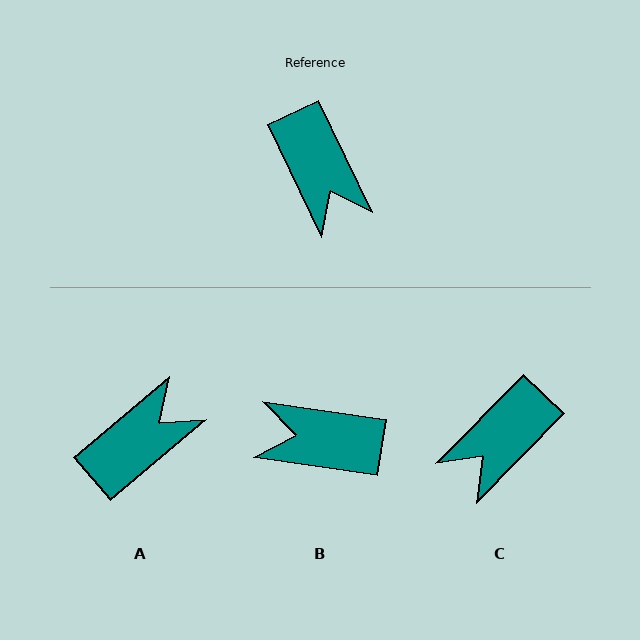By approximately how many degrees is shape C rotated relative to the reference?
Approximately 70 degrees clockwise.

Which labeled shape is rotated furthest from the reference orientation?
B, about 124 degrees away.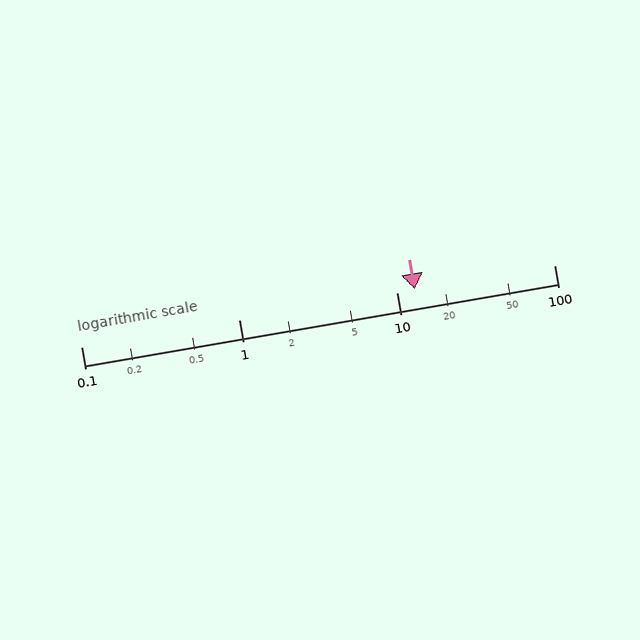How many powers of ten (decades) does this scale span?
The scale spans 3 decades, from 0.1 to 100.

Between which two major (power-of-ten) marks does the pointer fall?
The pointer is between 10 and 100.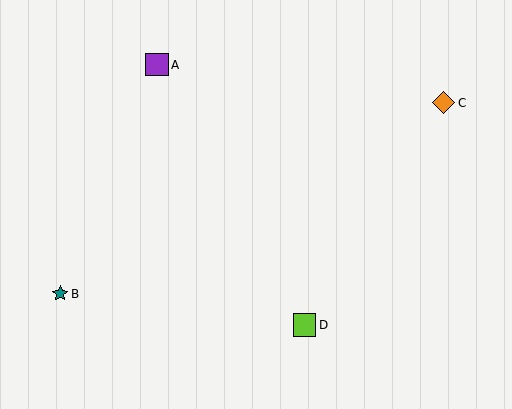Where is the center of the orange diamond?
The center of the orange diamond is at (444, 103).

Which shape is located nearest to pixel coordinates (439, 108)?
The orange diamond (labeled C) at (444, 103) is nearest to that location.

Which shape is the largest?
The purple square (labeled A) is the largest.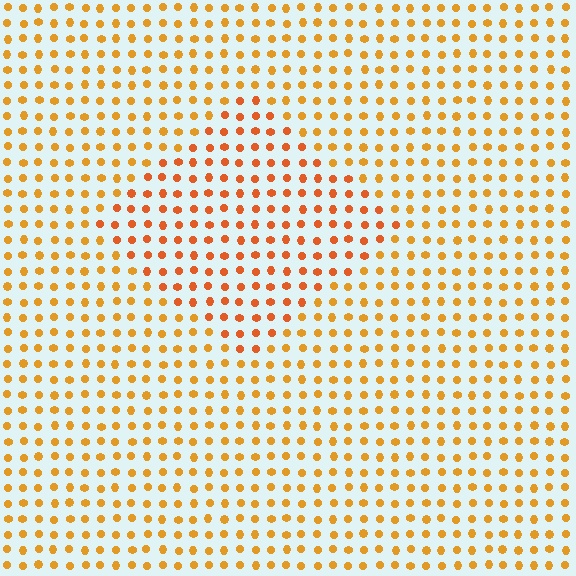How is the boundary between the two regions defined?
The boundary is defined purely by a slight shift in hue (about 20 degrees). Spacing, size, and orientation are identical on both sides.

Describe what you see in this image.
The image is filled with small orange elements in a uniform arrangement. A diamond-shaped region is visible where the elements are tinted to a slightly different hue, forming a subtle color boundary.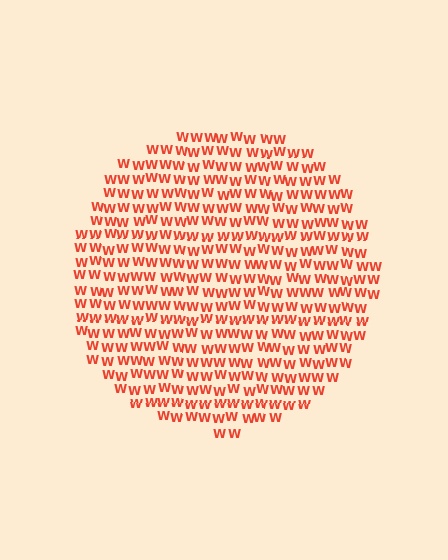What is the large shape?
The large shape is a circle.